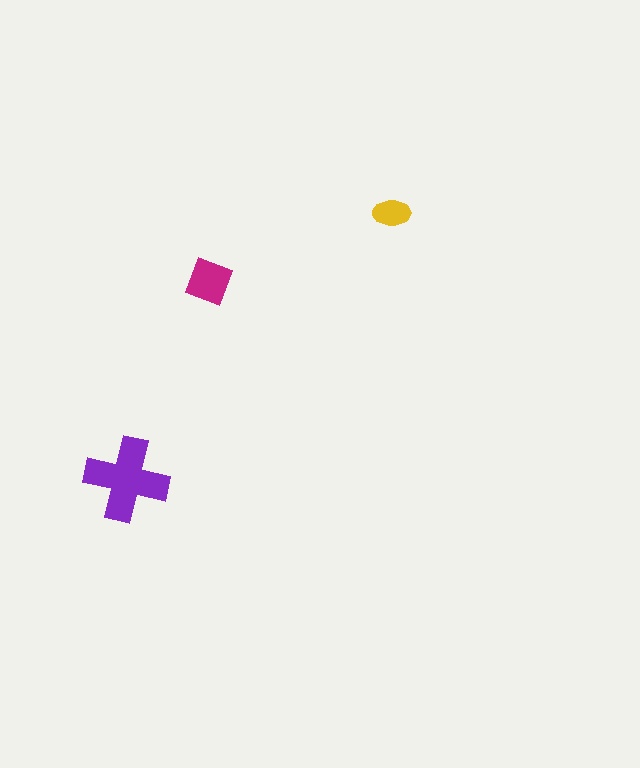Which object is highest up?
The yellow ellipse is topmost.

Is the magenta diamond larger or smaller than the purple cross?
Smaller.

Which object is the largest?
The purple cross.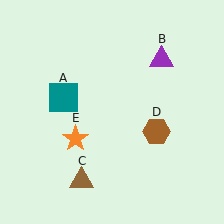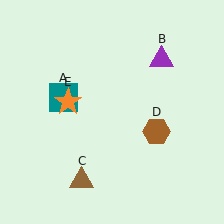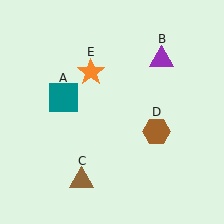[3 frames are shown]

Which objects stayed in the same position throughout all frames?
Teal square (object A) and purple triangle (object B) and brown triangle (object C) and brown hexagon (object D) remained stationary.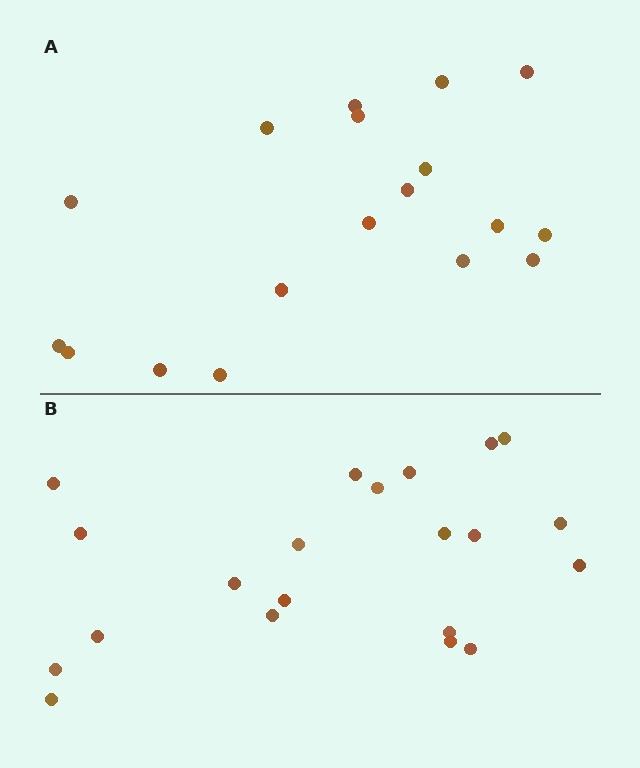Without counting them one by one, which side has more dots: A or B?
Region B (the bottom region) has more dots.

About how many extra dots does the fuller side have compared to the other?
Region B has just a few more — roughly 2 or 3 more dots than region A.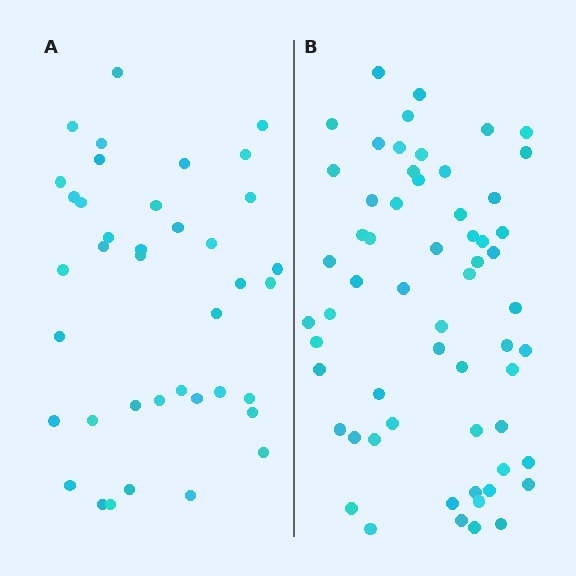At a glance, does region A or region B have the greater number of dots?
Region B (the right region) has more dots.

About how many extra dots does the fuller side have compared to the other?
Region B has approximately 20 more dots than region A.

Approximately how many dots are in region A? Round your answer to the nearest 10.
About 40 dots. (The exact count is 39, which rounds to 40.)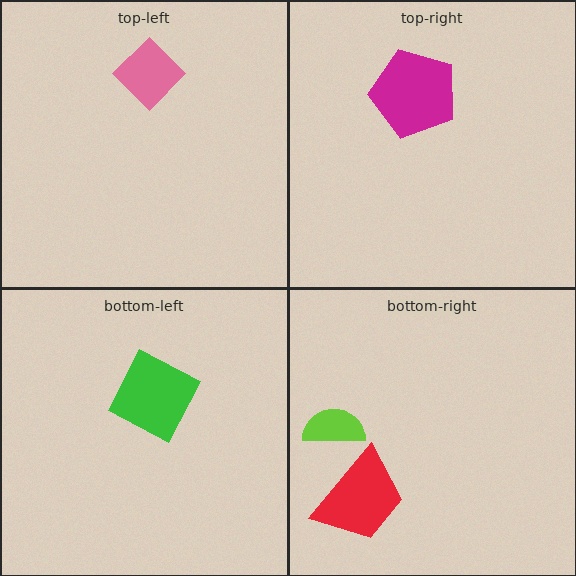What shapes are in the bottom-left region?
The green square.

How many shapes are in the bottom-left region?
1.